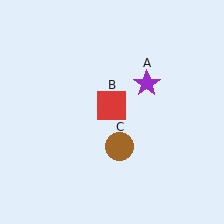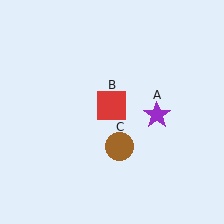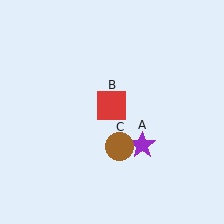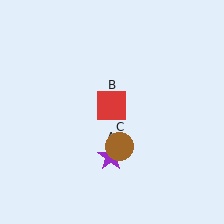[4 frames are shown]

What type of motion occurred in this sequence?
The purple star (object A) rotated clockwise around the center of the scene.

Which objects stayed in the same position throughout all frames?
Red square (object B) and brown circle (object C) remained stationary.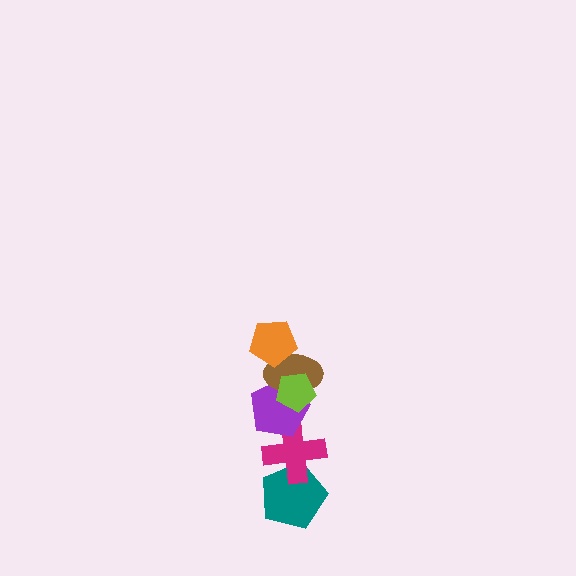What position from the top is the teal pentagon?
The teal pentagon is 6th from the top.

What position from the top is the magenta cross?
The magenta cross is 5th from the top.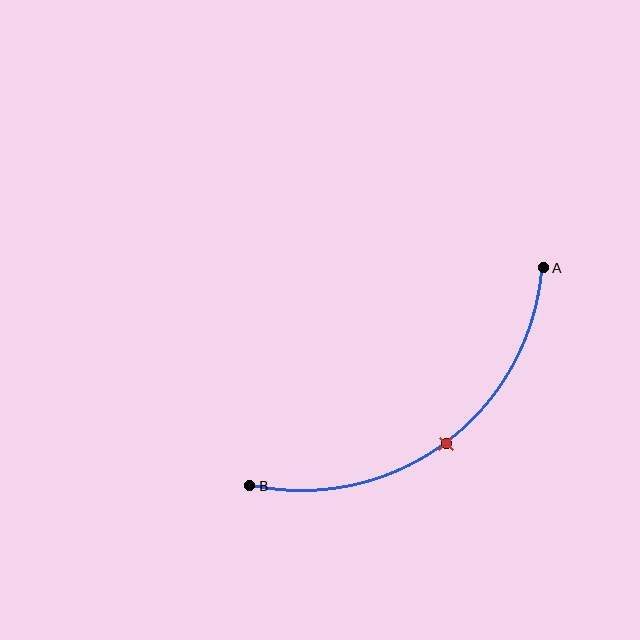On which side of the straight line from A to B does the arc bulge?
The arc bulges below and to the right of the straight line connecting A and B.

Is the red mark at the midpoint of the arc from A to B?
Yes. The red mark lies on the arc at equal arc-length from both A and B — it is the arc midpoint.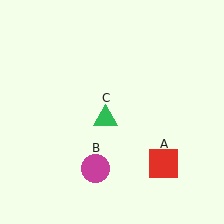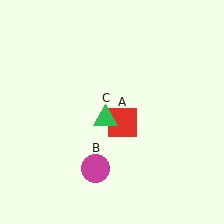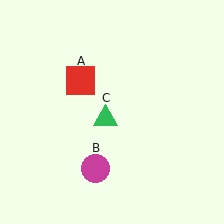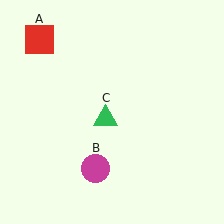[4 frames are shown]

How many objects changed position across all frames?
1 object changed position: red square (object A).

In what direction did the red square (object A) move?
The red square (object A) moved up and to the left.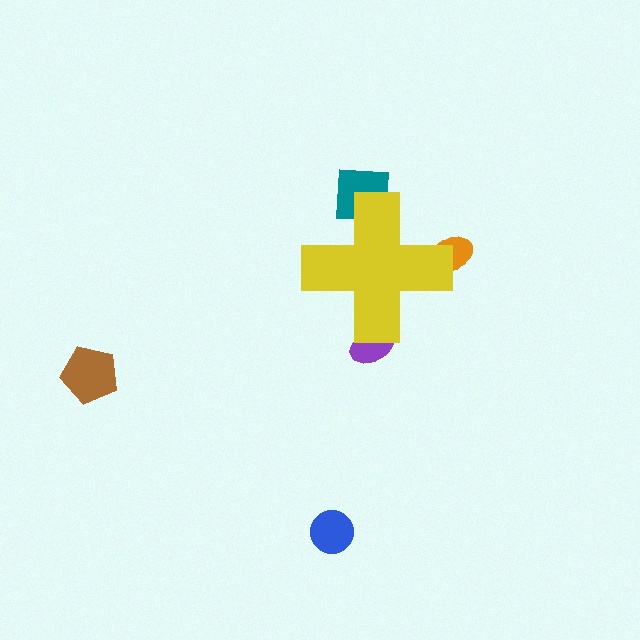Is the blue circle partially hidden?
No, the blue circle is fully visible.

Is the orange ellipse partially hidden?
Yes, the orange ellipse is partially hidden behind the yellow cross.